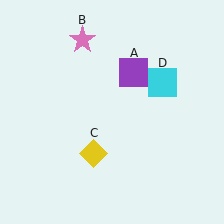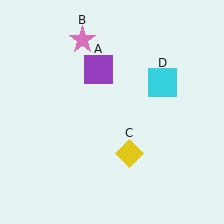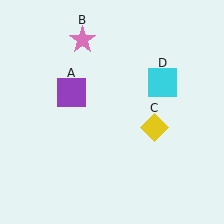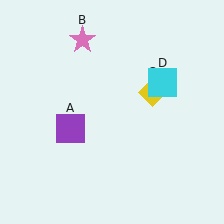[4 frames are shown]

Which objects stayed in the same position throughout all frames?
Pink star (object B) and cyan square (object D) remained stationary.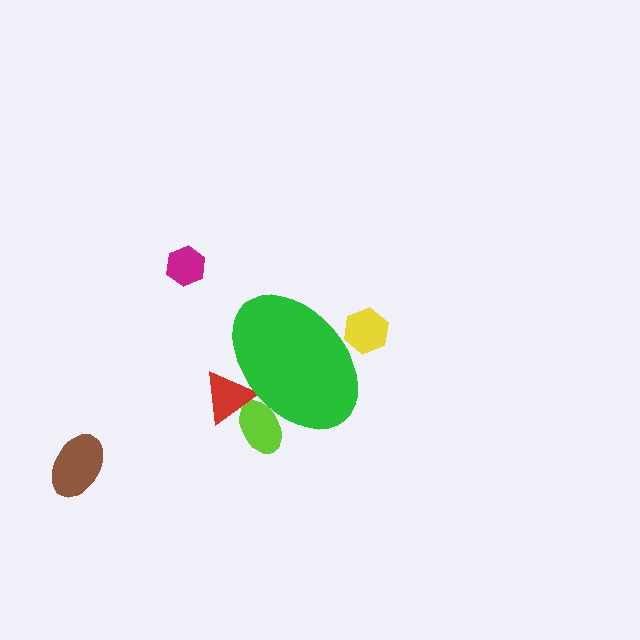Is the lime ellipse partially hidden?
Yes, the lime ellipse is partially hidden behind the green ellipse.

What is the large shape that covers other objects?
A green ellipse.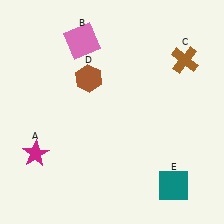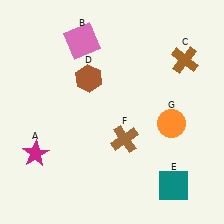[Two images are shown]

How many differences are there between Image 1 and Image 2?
There are 2 differences between the two images.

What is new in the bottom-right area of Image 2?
An orange circle (G) was added in the bottom-right area of Image 2.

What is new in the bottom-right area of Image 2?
A brown cross (F) was added in the bottom-right area of Image 2.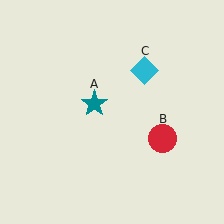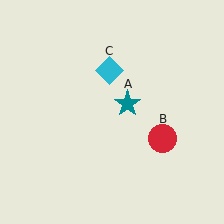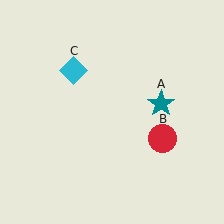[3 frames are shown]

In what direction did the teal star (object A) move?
The teal star (object A) moved right.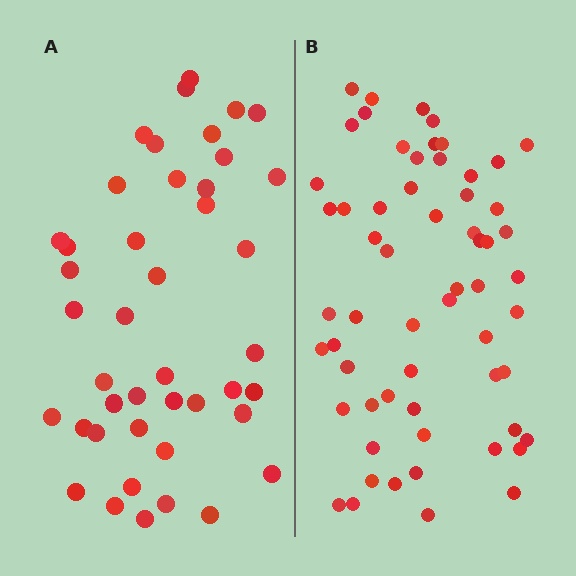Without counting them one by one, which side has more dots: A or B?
Region B (the right region) has more dots.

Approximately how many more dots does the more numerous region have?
Region B has approximately 15 more dots than region A.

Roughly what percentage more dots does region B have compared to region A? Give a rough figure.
About 40% more.